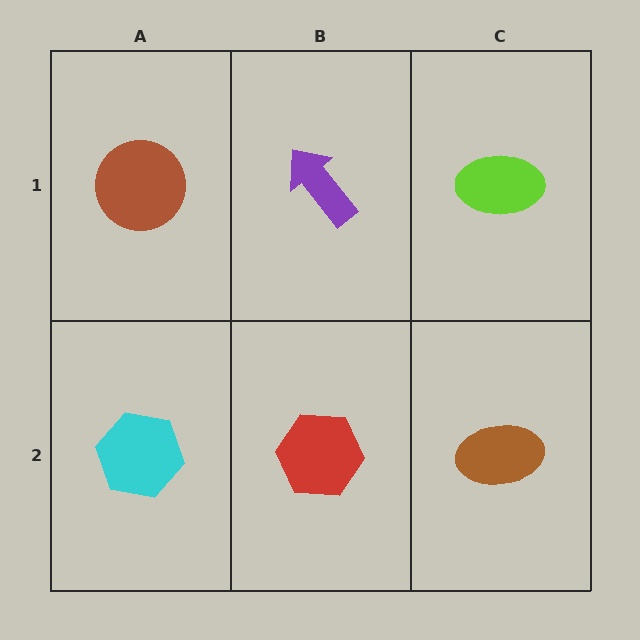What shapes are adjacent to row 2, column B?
A purple arrow (row 1, column B), a cyan hexagon (row 2, column A), a brown ellipse (row 2, column C).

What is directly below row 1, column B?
A red hexagon.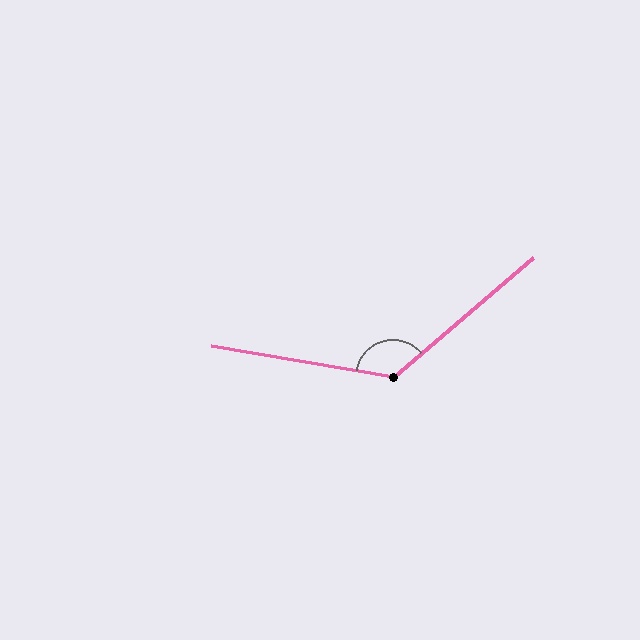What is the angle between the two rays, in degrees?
Approximately 130 degrees.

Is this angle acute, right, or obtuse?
It is obtuse.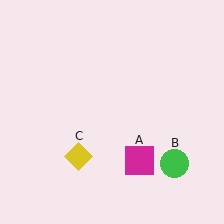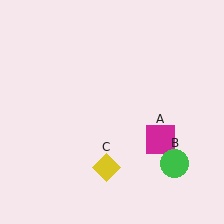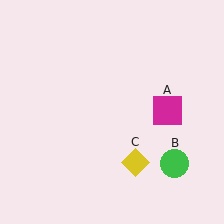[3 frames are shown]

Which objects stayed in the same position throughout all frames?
Green circle (object B) remained stationary.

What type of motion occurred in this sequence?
The magenta square (object A), yellow diamond (object C) rotated counterclockwise around the center of the scene.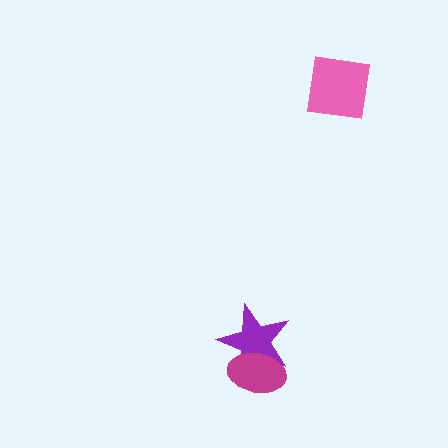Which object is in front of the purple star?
The magenta ellipse is in front of the purple star.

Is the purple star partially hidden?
Yes, it is partially covered by another shape.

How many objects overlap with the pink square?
0 objects overlap with the pink square.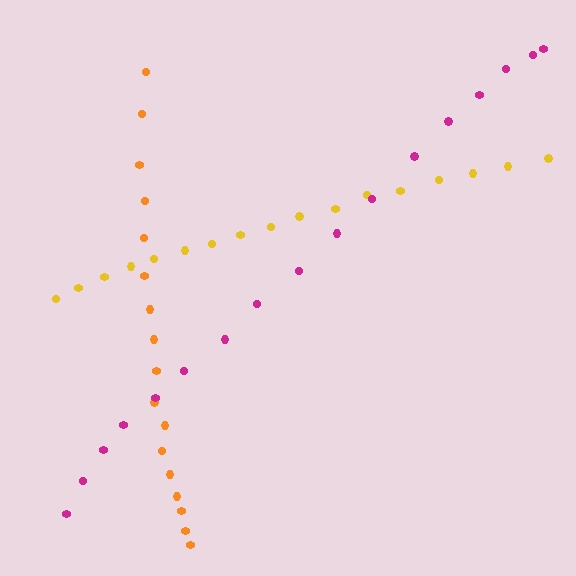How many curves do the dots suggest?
There are 3 distinct paths.